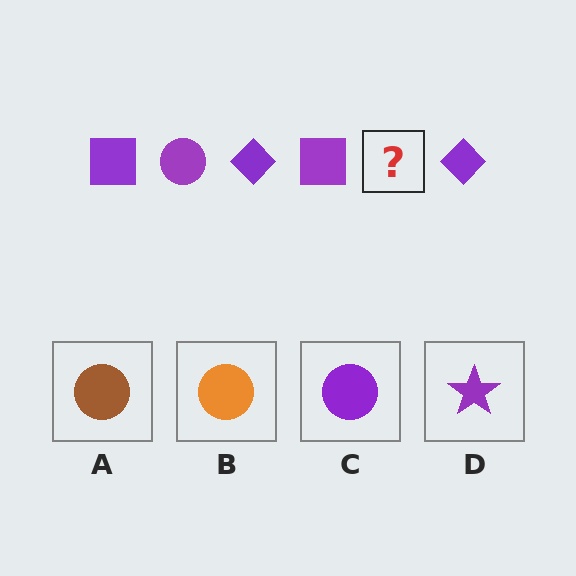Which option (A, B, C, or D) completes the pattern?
C.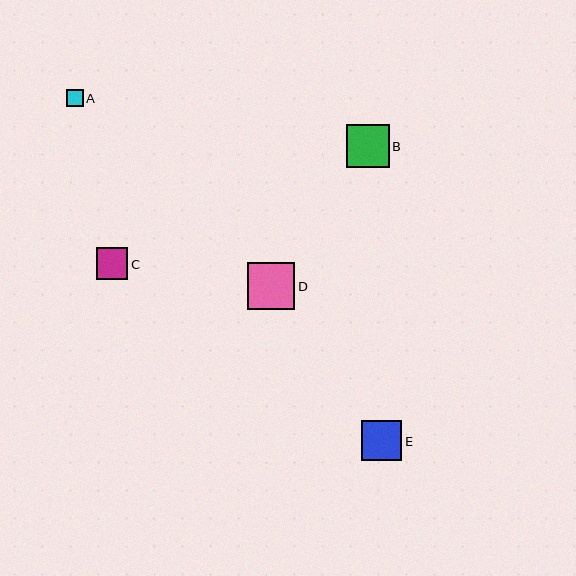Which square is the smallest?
Square A is the smallest with a size of approximately 17 pixels.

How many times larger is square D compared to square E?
Square D is approximately 1.2 times the size of square E.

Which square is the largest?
Square D is the largest with a size of approximately 47 pixels.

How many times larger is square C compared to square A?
Square C is approximately 1.9 times the size of square A.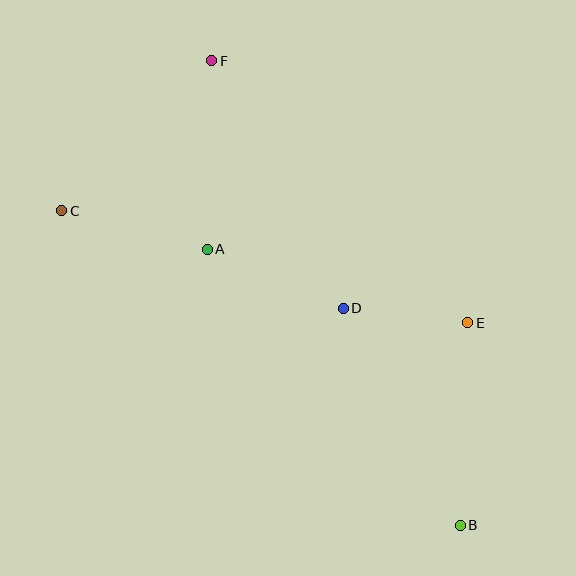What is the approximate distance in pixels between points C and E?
The distance between C and E is approximately 421 pixels.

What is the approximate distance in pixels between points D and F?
The distance between D and F is approximately 280 pixels.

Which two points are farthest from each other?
Points B and F are farthest from each other.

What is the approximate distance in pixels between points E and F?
The distance between E and F is approximately 366 pixels.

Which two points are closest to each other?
Points D and E are closest to each other.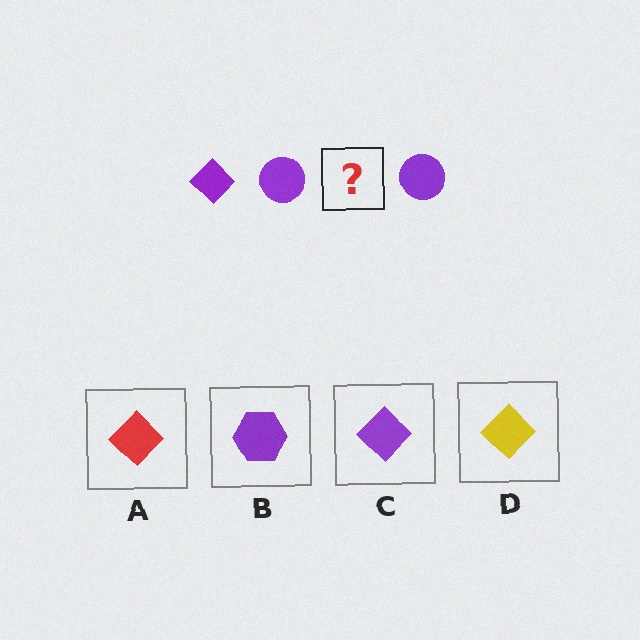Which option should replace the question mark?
Option C.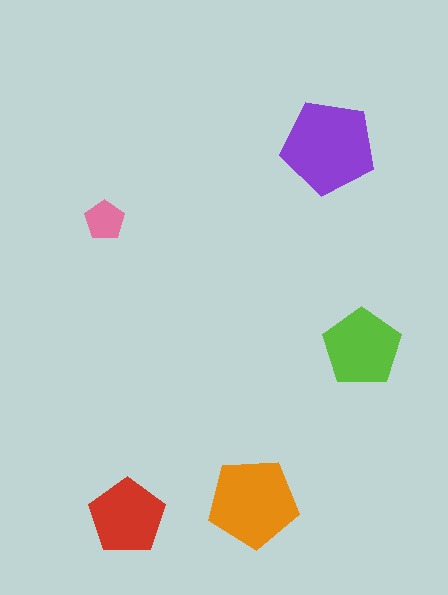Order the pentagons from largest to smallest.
the purple one, the orange one, the lime one, the red one, the pink one.